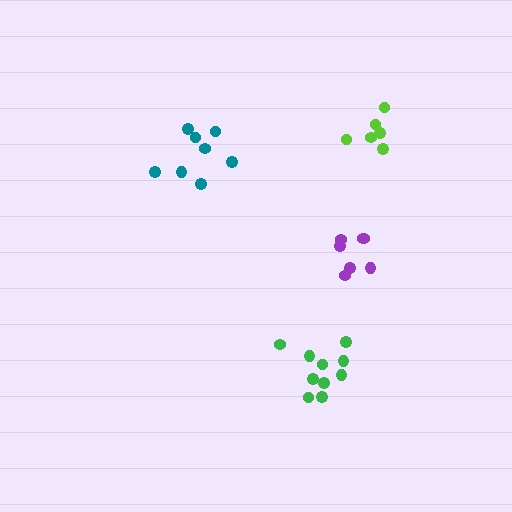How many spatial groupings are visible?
There are 4 spatial groupings.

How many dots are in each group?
Group 1: 10 dots, Group 2: 8 dots, Group 3: 6 dots, Group 4: 7 dots (31 total).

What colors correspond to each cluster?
The clusters are colored: green, teal, lime, purple.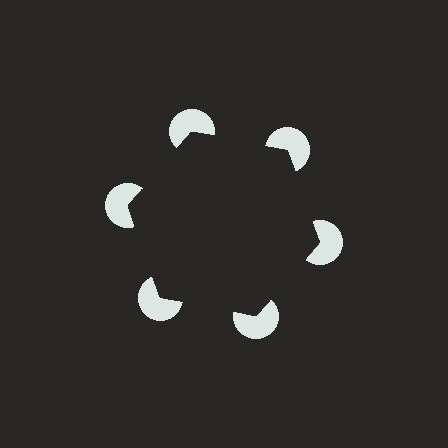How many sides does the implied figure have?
6 sides.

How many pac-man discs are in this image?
There are 6 — one at each vertex of the illusory hexagon.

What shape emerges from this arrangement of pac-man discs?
An illusory hexagon — its edges are inferred from the aligned wedge cuts in the pac-man discs, not physically drawn.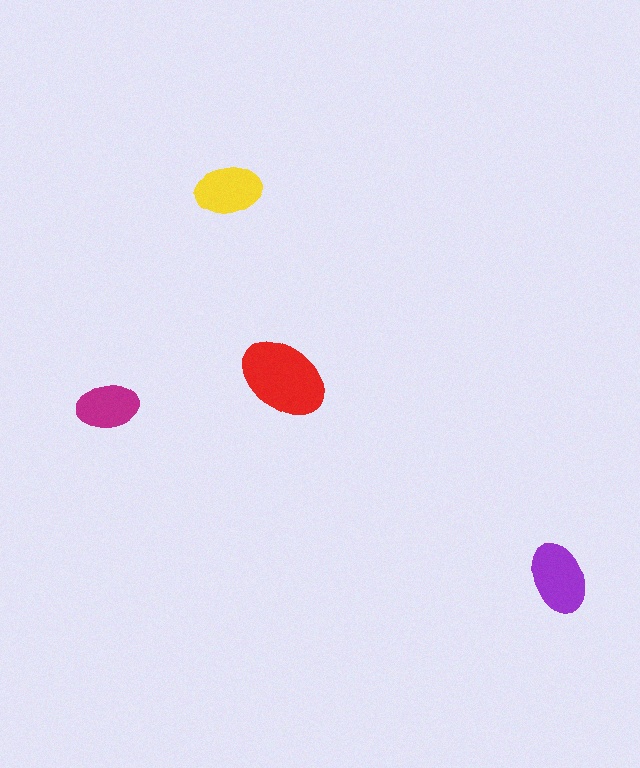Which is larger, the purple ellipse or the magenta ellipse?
The purple one.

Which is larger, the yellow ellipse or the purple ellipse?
The purple one.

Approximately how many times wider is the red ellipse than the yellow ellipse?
About 1.5 times wider.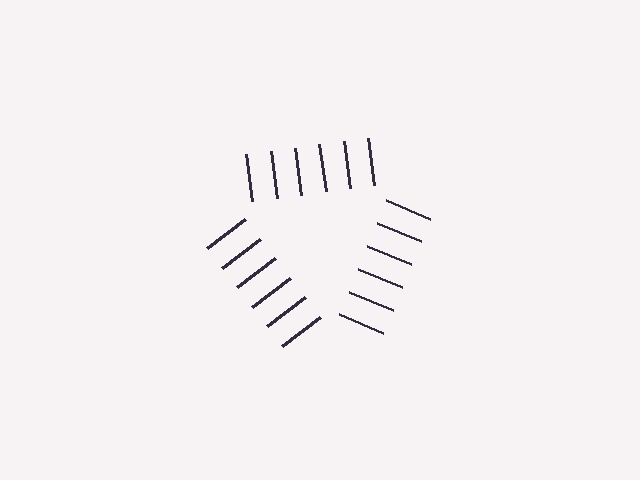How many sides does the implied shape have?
3 sides — the line-ends trace a triangle.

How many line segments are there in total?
18 — 6 along each of the 3 edges.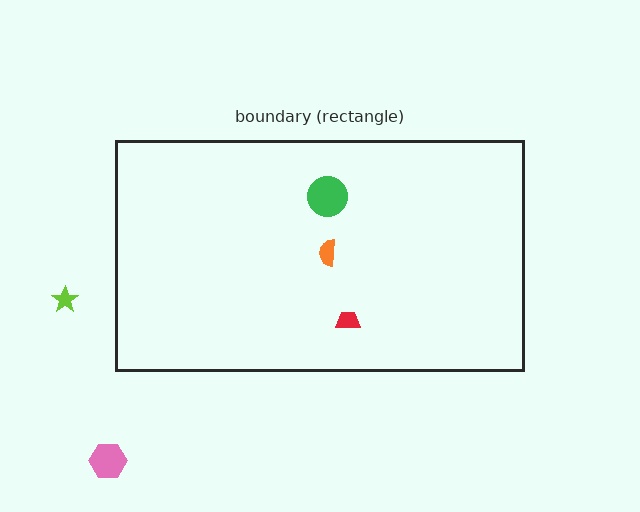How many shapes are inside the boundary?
3 inside, 2 outside.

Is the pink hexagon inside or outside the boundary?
Outside.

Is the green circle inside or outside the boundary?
Inside.